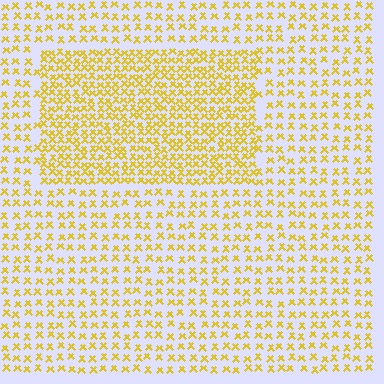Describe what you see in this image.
The image contains small yellow elements arranged at two different densities. A rectangle-shaped region is visible where the elements are more densely packed than the surrounding area.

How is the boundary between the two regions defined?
The boundary is defined by a change in element density (approximately 1.9x ratio). All elements are the same color, size, and shape.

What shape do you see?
I see a rectangle.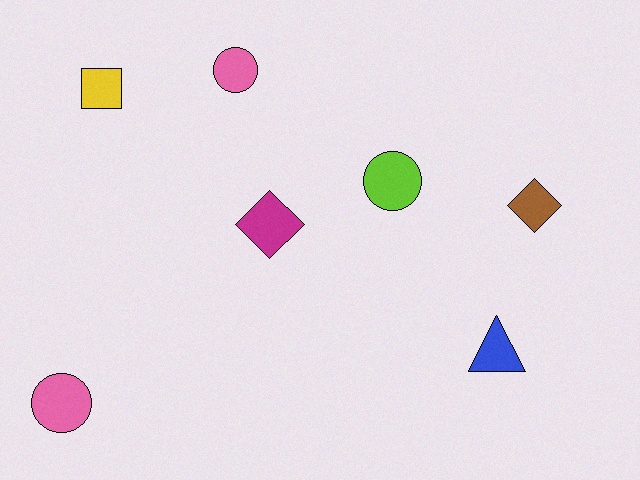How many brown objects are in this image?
There is 1 brown object.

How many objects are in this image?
There are 7 objects.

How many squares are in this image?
There is 1 square.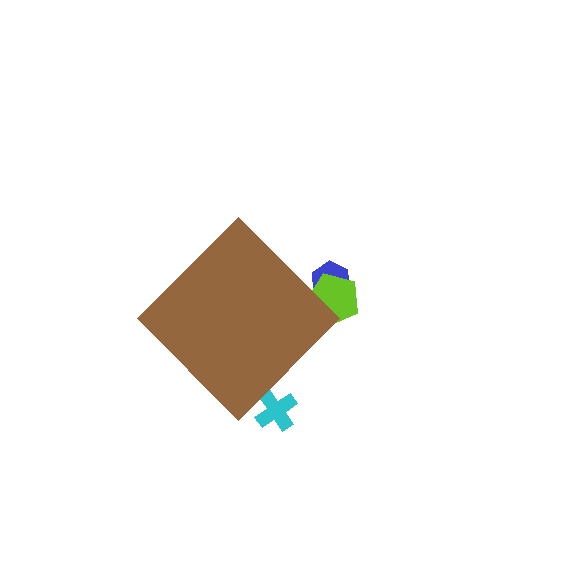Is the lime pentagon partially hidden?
Yes, the lime pentagon is partially hidden behind the brown diamond.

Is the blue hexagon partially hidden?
Yes, the blue hexagon is partially hidden behind the brown diamond.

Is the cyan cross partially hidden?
Yes, the cyan cross is partially hidden behind the brown diamond.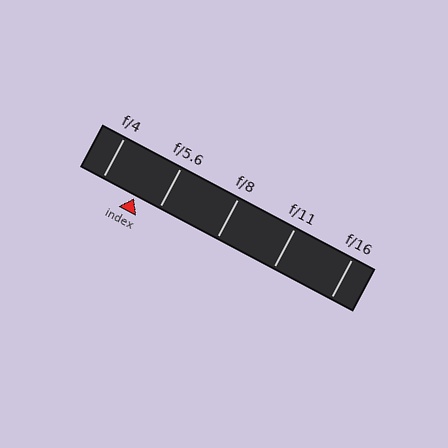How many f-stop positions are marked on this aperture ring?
There are 5 f-stop positions marked.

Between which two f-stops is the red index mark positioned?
The index mark is between f/4 and f/5.6.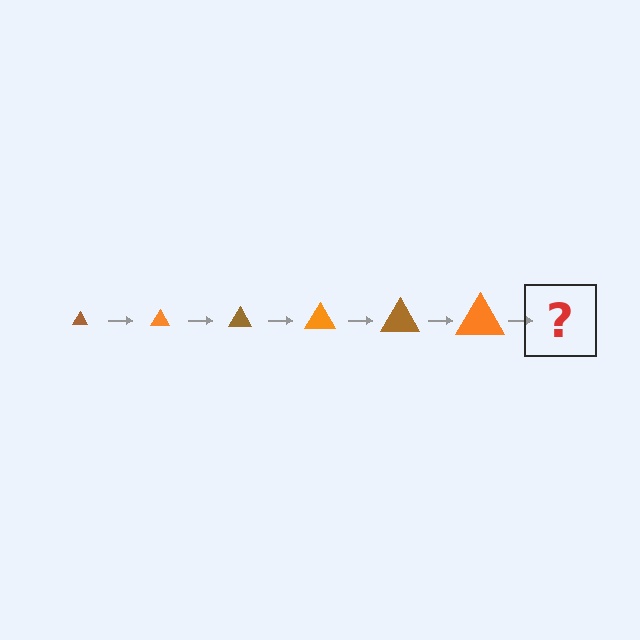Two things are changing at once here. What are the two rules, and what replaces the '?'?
The two rules are that the triangle grows larger each step and the color cycles through brown and orange. The '?' should be a brown triangle, larger than the previous one.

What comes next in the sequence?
The next element should be a brown triangle, larger than the previous one.